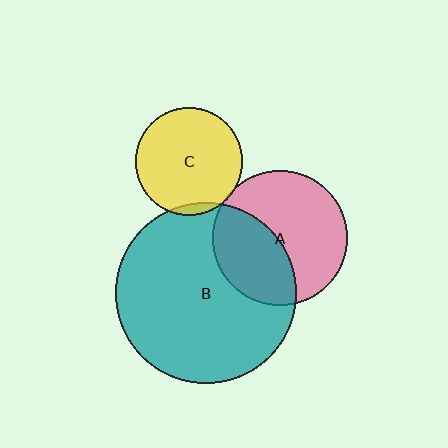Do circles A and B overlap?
Yes.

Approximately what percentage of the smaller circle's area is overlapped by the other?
Approximately 40%.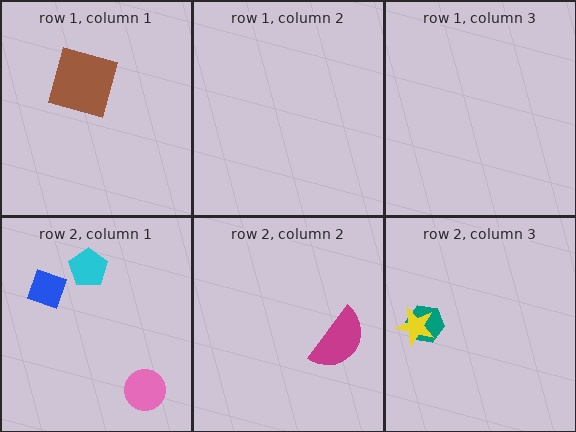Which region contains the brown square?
The row 1, column 1 region.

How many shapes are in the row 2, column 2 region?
1.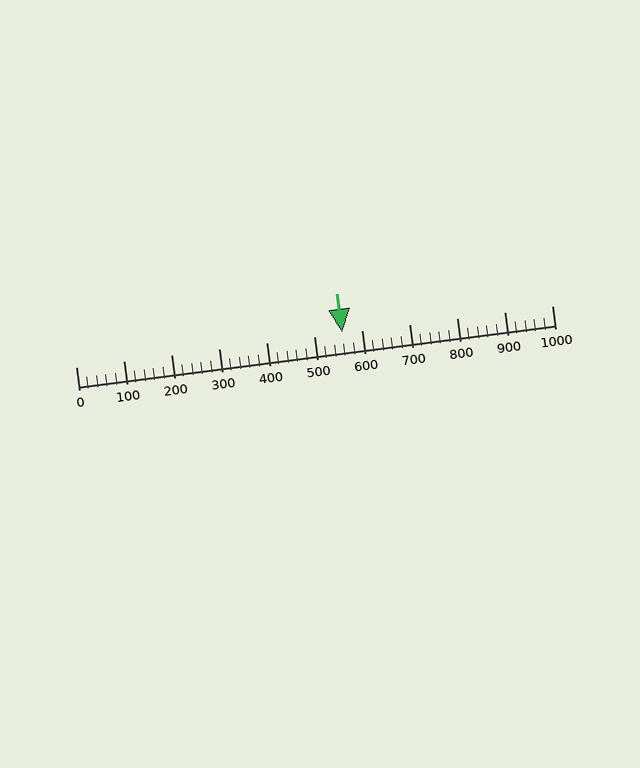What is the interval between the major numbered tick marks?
The major tick marks are spaced 100 units apart.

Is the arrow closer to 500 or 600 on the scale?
The arrow is closer to 600.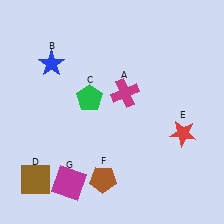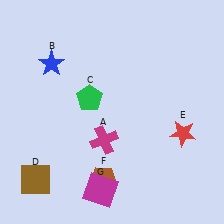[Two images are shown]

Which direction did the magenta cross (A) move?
The magenta cross (A) moved down.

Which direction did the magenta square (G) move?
The magenta square (G) moved right.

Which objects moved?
The objects that moved are: the magenta cross (A), the magenta square (G).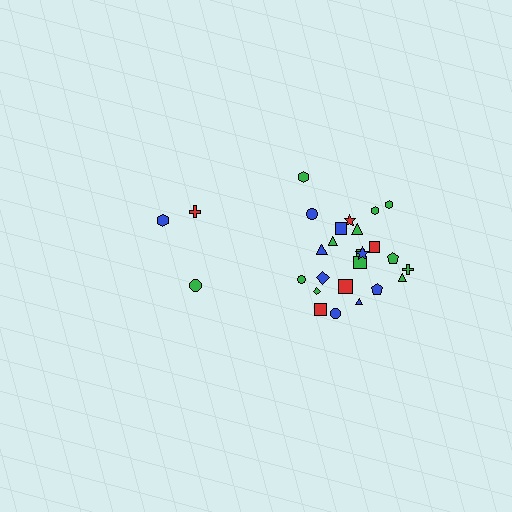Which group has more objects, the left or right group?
The right group.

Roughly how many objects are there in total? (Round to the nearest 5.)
Roughly 30 objects in total.